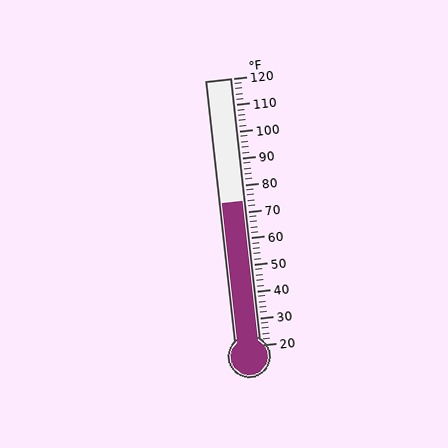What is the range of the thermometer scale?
The thermometer scale ranges from 20°F to 120°F.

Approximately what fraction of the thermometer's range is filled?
The thermometer is filled to approximately 55% of its range.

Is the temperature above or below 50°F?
The temperature is above 50°F.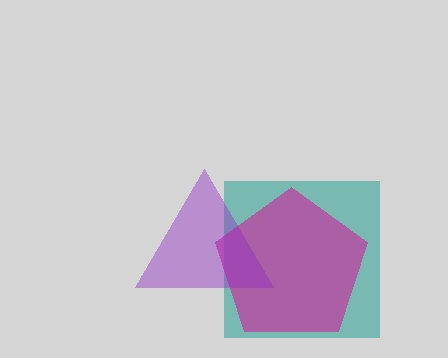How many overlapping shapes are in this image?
There are 3 overlapping shapes in the image.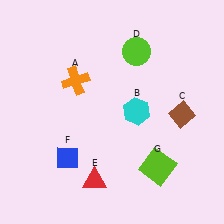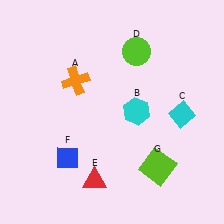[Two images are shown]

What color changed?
The diamond (C) changed from brown in Image 1 to cyan in Image 2.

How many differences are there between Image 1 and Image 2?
There is 1 difference between the two images.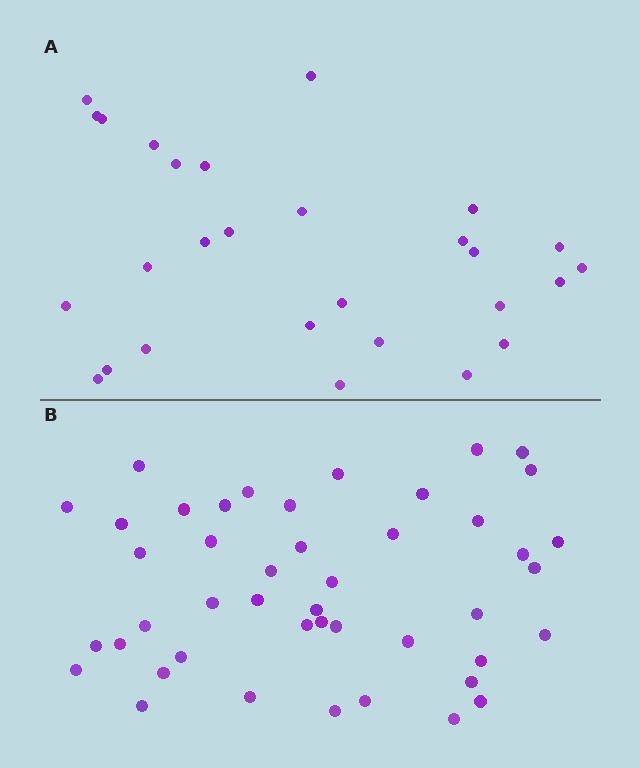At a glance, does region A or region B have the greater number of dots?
Region B (the bottom region) has more dots.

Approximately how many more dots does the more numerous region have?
Region B has approximately 15 more dots than region A.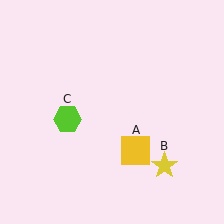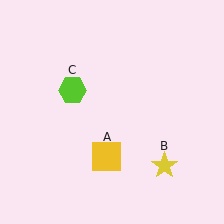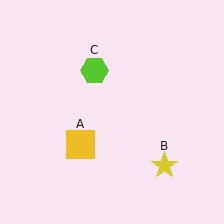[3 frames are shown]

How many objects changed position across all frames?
2 objects changed position: yellow square (object A), lime hexagon (object C).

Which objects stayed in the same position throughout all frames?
Yellow star (object B) remained stationary.